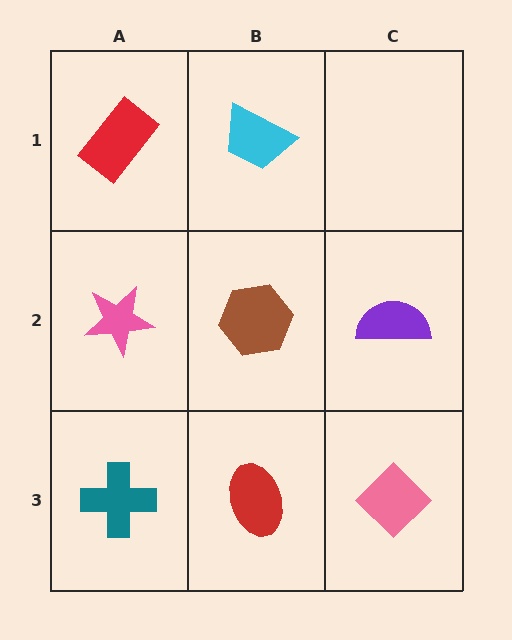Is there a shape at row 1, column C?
No, that cell is empty.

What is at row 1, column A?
A red rectangle.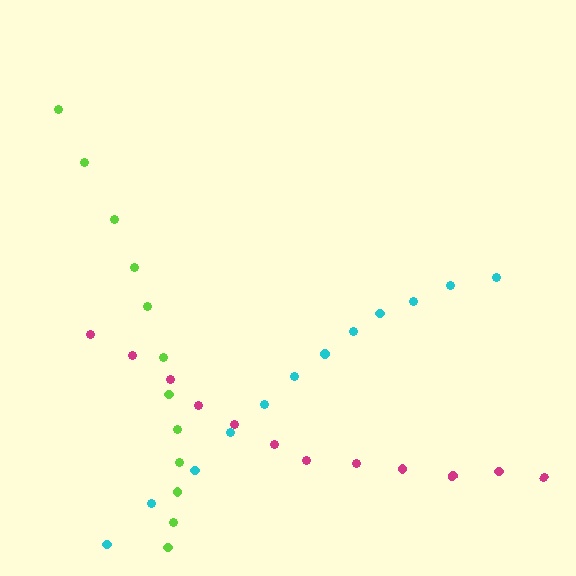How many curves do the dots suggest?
There are 3 distinct paths.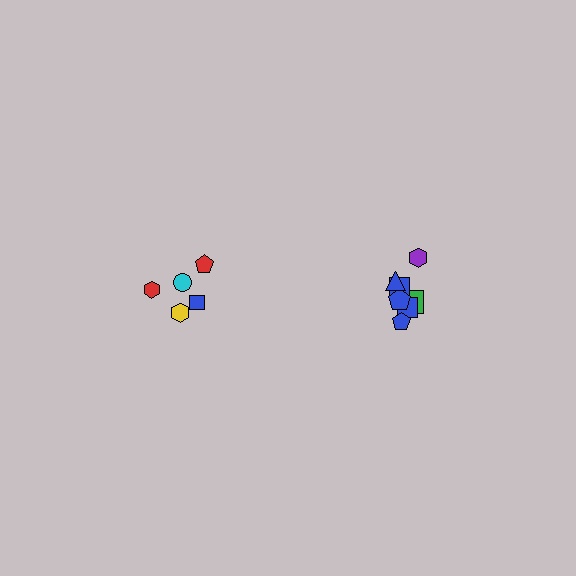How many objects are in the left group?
There are 5 objects.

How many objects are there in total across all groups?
There are 12 objects.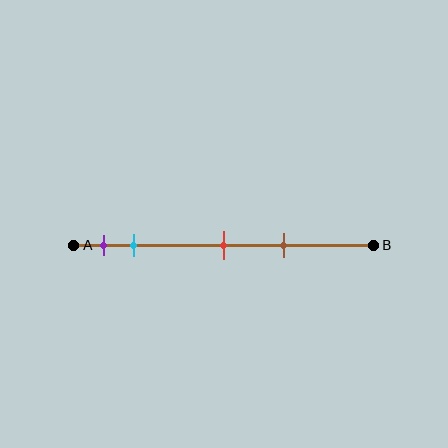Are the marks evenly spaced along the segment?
No, the marks are not evenly spaced.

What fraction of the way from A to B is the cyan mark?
The cyan mark is approximately 20% (0.2) of the way from A to B.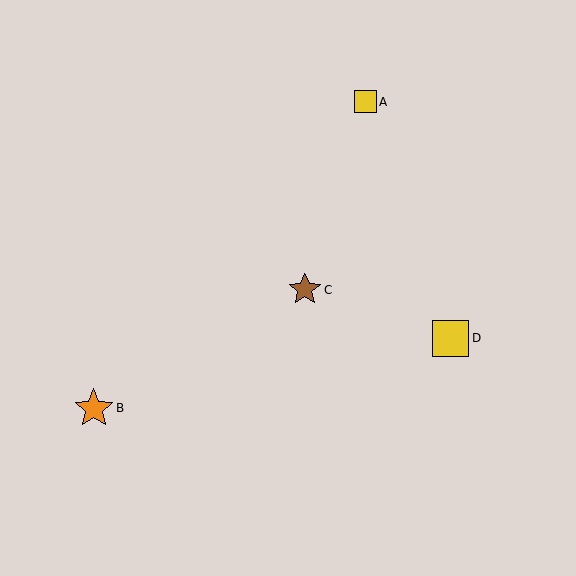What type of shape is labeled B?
Shape B is an orange star.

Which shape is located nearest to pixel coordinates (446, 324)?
The yellow square (labeled D) at (451, 338) is nearest to that location.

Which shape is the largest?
The orange star (labeled B) is the largest.